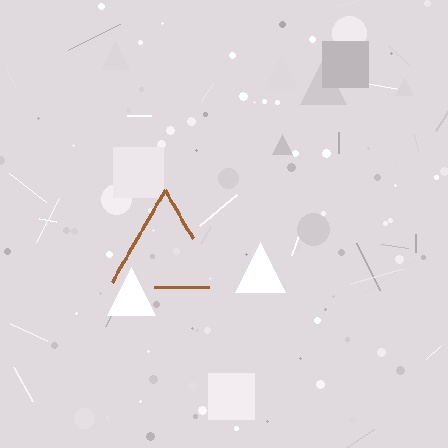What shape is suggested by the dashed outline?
The dashed outline suggests a triangle.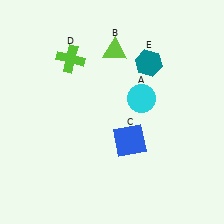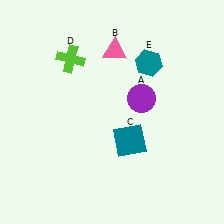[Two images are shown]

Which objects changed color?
A changed from cyan to purple. B changed from lime to pink. C changed from blue to teal.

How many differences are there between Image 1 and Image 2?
There are 3 differences between the two images.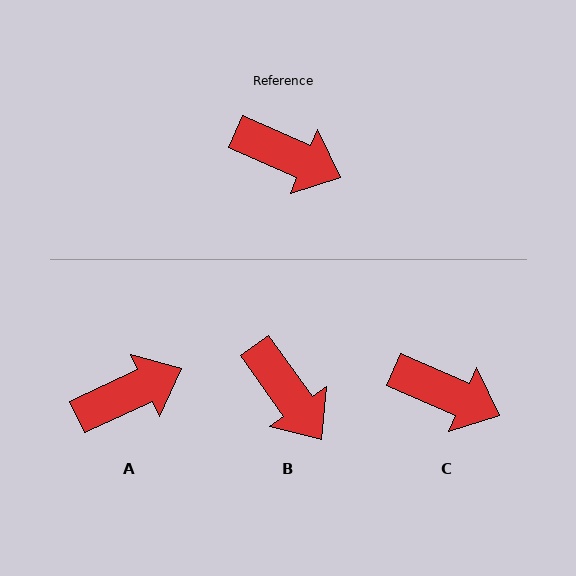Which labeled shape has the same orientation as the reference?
C.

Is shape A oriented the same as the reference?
No, it is off by about 48 degrees.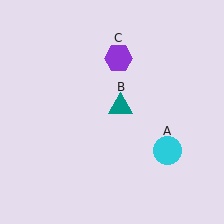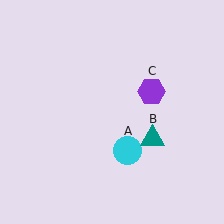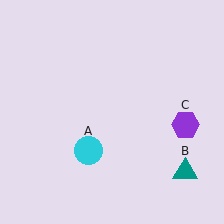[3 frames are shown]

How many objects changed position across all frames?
3 objects changed position: cyan circle (object A), teal triangle (object B), purple hexagon (object C).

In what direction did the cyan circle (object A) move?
The cyan circle (object A) moved left.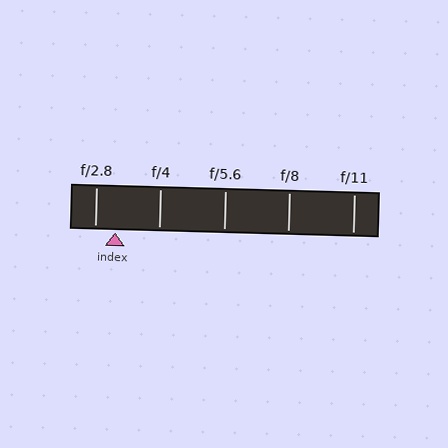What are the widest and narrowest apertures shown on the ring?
The widest aperture shown is f/2.8 and the narrowest is f/11.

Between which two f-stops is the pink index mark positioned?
The index mark is between f/2.8 and f/4.